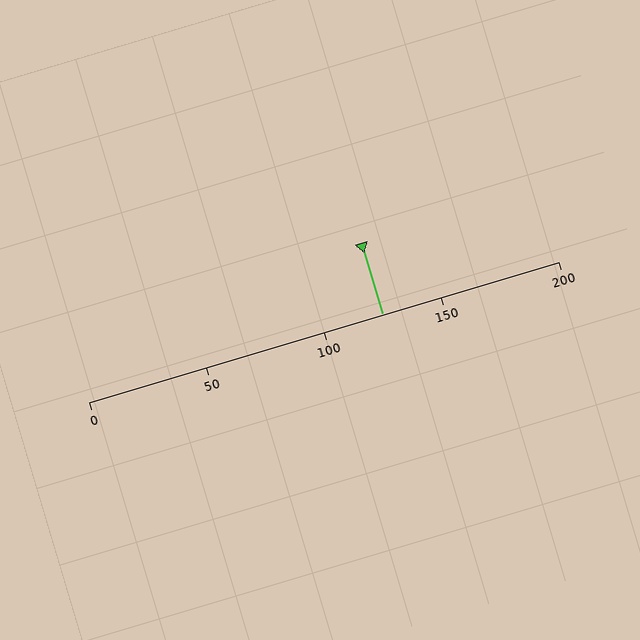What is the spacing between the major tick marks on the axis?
The major ticks are spaced 50 apart.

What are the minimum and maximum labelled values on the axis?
The axis runs from 0 to 200.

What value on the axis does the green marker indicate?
The marker indicates approximately 125.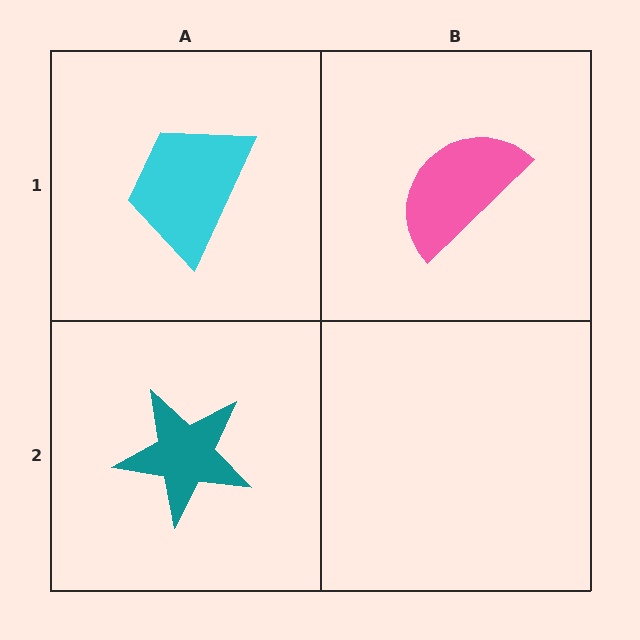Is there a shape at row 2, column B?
No, that cell is empty.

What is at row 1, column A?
A cyan trapezoid.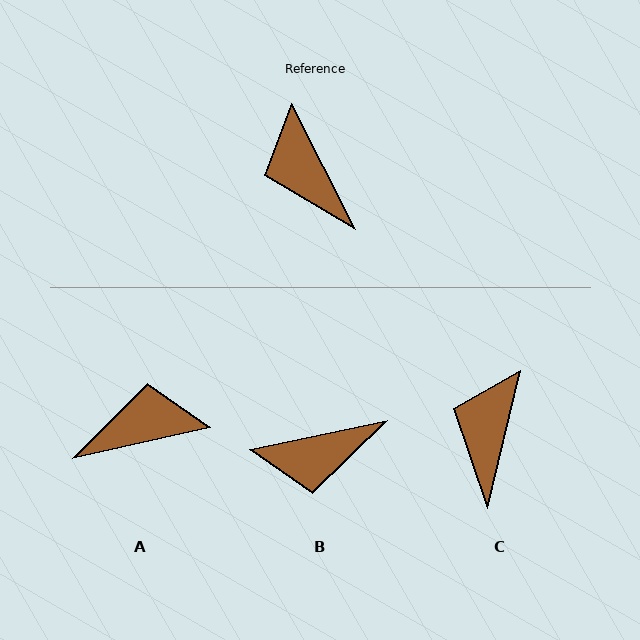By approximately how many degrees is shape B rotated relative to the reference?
Approximately 75 degrees counter-clockwise.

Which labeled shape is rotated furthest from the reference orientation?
A, about 104 degrees away.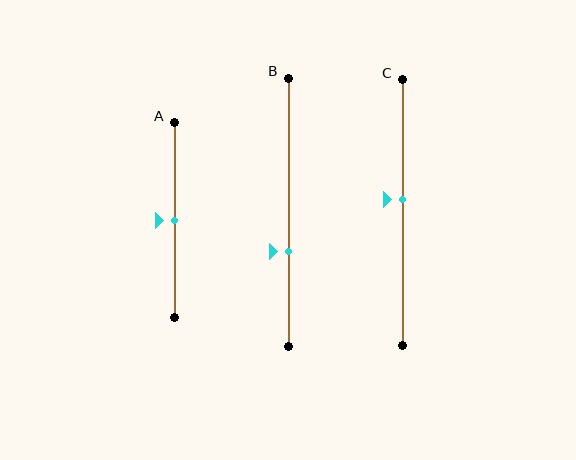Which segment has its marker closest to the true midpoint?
Segment A has its marker closest to the true midpoint.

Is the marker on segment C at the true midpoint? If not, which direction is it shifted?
No, the marker on segment C is shifted upward by about 5% of the segment length.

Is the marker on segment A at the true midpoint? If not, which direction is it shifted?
Yes, the marker on segment A is at the true midpoint.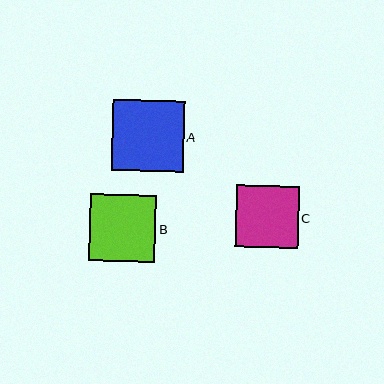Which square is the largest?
Square A is the largest with a size of approximately 71 pixels.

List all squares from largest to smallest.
From largest to smallest: A, B, C.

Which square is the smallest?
Square C is the smallest with a size of approximately 62 pixels.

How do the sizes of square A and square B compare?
Square A and square B are approximately the same size.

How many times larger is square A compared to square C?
Square A is approximately 1.1 times the size of square C.